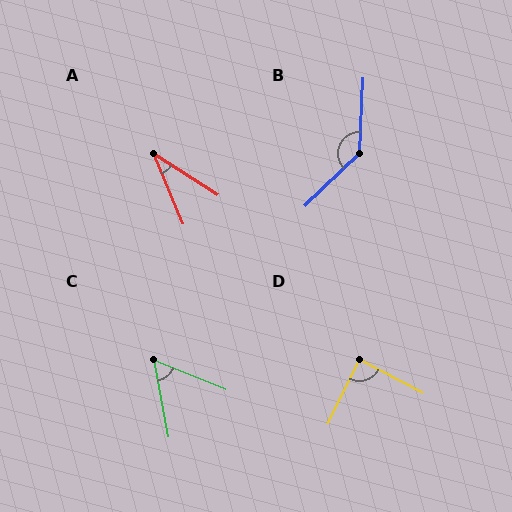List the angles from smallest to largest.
A (35°), C (57°), D (88°), B (136°).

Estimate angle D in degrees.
Approximately 88 degrees.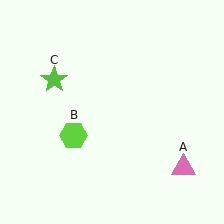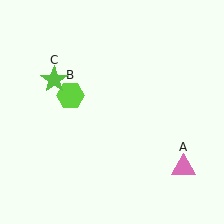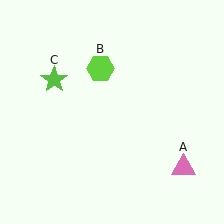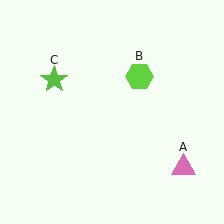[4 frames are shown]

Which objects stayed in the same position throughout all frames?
Pink triangle (object A) and lime star (object C) remained stationary.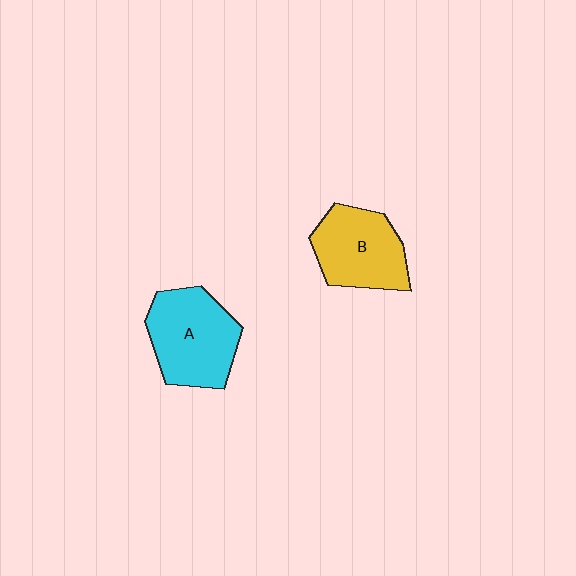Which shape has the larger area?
Shape A (cyan).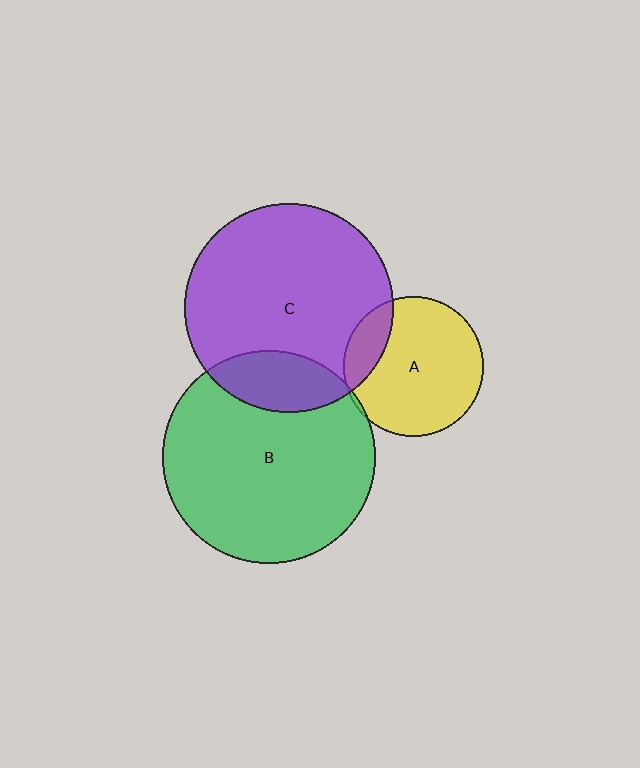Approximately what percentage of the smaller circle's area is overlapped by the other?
Approximately 5%.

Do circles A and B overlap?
Yes.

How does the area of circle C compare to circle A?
Approximately 2.2 times.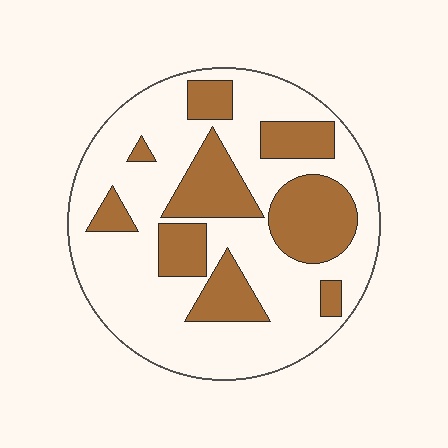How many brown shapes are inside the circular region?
9.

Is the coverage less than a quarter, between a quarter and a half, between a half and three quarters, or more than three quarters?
Between a quarter and a half.